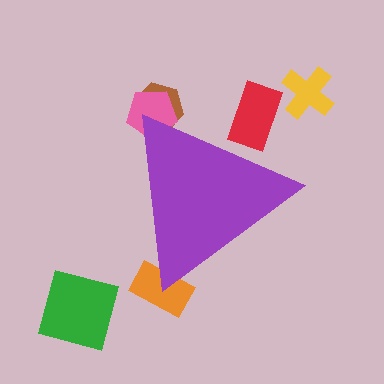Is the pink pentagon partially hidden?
Yes, the pink pentagon is partially hidden behind the purple triangle.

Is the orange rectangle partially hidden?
Yes, the orange rectangle is partially hidden behind the purple triangle.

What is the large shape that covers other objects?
A purple triangle.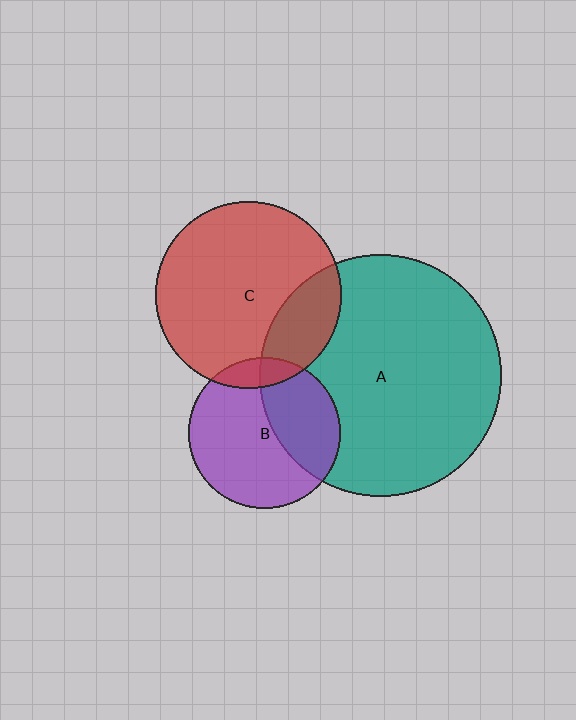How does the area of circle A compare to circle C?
Approximately 1.7 times.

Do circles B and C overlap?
Yes.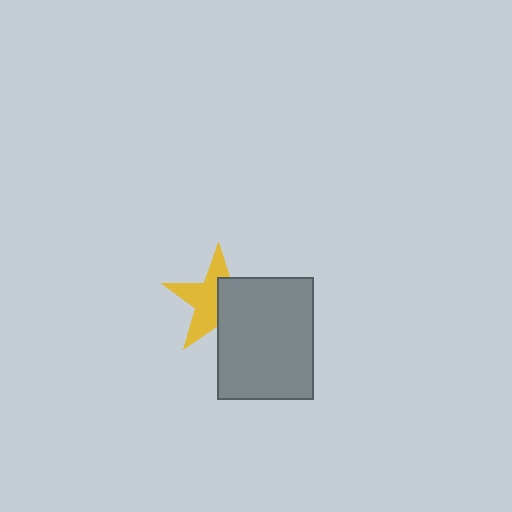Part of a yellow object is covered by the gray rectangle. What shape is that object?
It is a star.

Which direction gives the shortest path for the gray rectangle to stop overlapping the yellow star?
Moving toward the lower-right gives the shortest separation.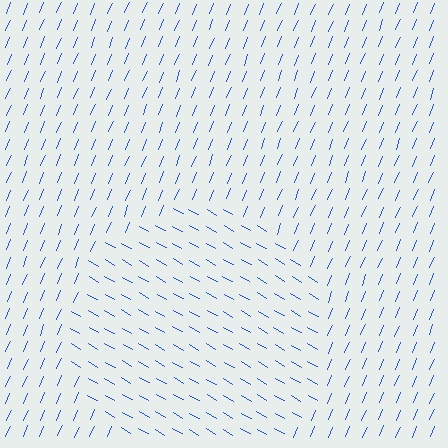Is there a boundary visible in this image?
Yes, there is a texture boundary formed by a change in line orientation.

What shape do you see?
I see a circle.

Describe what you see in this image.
The image is filled with small blue line segments. A circle region in the image has lines oriented differently from the surrounding lines, creating a visible texture boundary.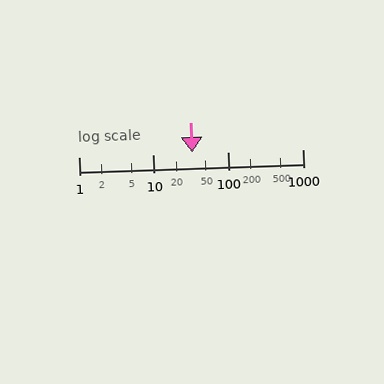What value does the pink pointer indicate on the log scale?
The pointer indicates approximately 33.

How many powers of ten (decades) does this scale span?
The scale spans 3 decades, from 1 to 1000.